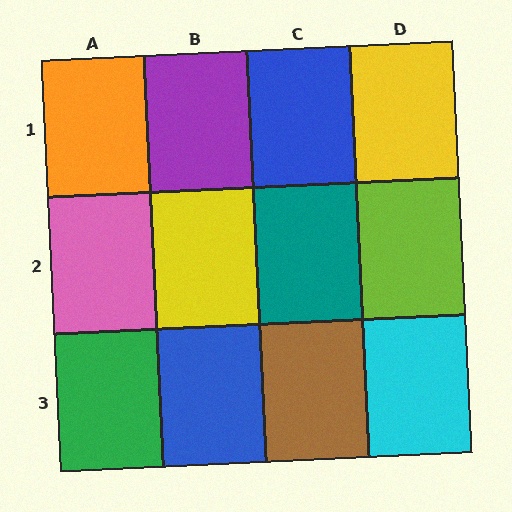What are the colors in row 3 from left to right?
Green, blue, brown, cyan.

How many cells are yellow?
2 cells are yellow.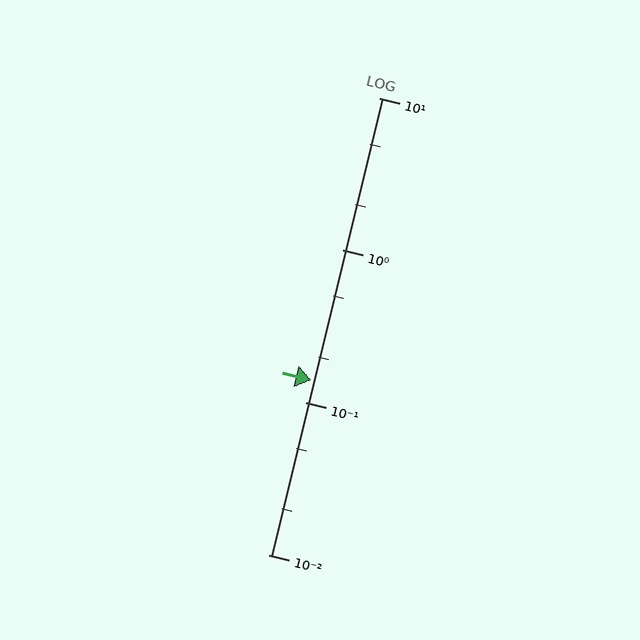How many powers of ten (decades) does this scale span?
The scale spans 3 decades, from 0.01 to 10.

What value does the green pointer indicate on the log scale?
The pointer indicates approximately 0.14.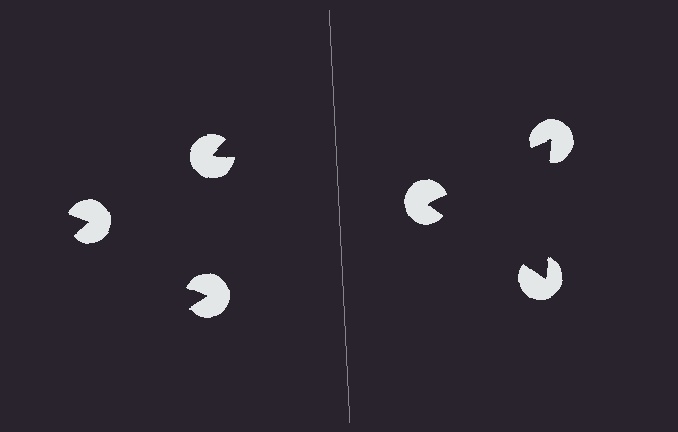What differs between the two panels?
The pac-man discs are positioned identically on both sides; only the wedge orientations differ. On the right they align to a triangle; on the left they are misaligned.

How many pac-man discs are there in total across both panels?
6 — 3 on each side.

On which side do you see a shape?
An illusory triangle appears on the right side. On the left side the wedge cuts are rotated, so no coherent shape forms.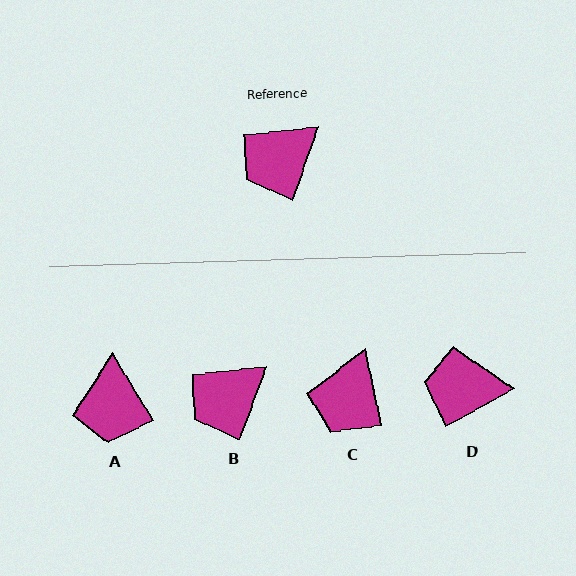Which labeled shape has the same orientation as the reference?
B.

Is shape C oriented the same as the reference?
No, it is off by about 31 degrees.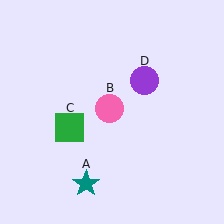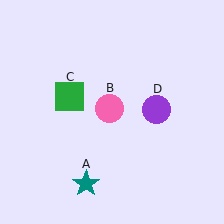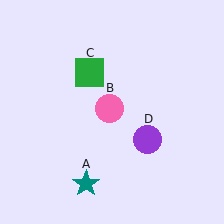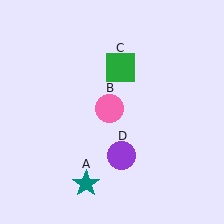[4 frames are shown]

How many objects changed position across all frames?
2 objects changed position: green square (object C), purple circle (object D).